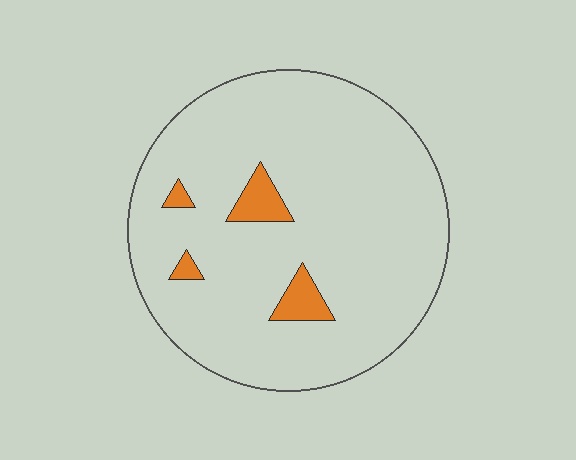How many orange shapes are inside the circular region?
4.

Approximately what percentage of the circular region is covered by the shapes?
Approximately 5%.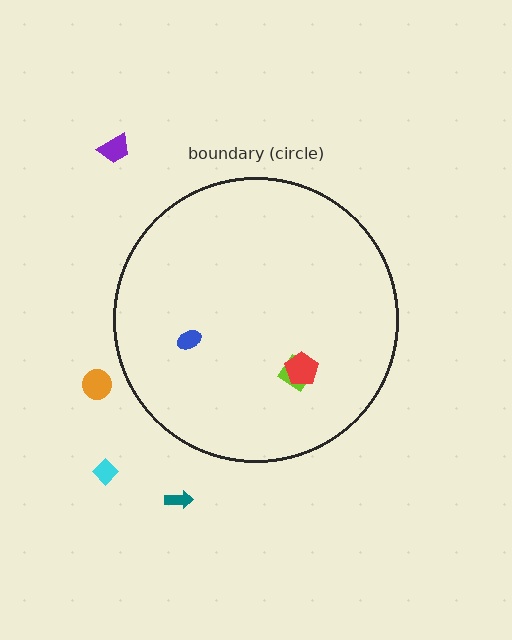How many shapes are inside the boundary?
3 inside, 4 outside.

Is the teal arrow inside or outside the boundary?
Outside.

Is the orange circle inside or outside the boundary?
Outside.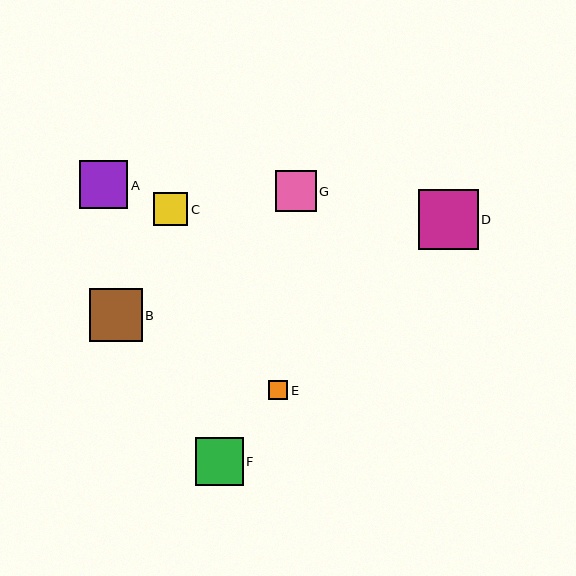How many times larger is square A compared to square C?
Square A is approximately 1.4 times the size of square C.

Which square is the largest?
Square D is the largest with a size of approximately 60 pixels.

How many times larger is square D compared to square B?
Square D is approximately 1.1 times the size of square B.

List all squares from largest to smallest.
From largest to smallest: D, B, A, F, G, C, E.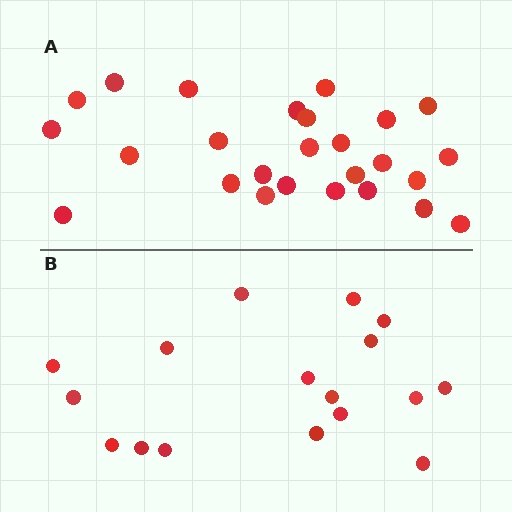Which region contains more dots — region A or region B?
Region A (the top region) has more dots.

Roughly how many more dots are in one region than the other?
Region A has roughly 8 or so more dots than region B.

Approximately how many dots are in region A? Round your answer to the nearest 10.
About 30 dots. (The exact count is 26, which rounds to 30.)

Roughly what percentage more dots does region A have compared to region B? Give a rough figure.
About 55% more.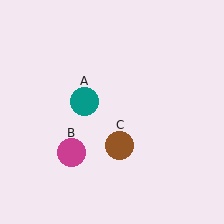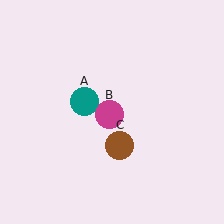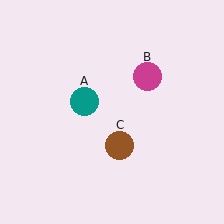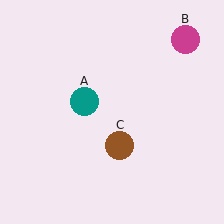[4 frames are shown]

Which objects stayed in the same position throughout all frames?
Teal circle (object A) and brown circle (object C) remained stationary.